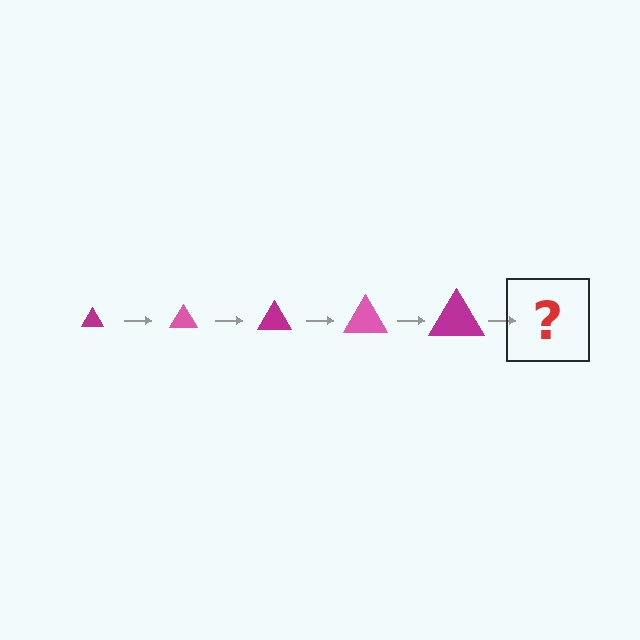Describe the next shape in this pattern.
It should be a pink triangle, larger than the previous one.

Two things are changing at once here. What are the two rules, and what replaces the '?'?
The two rules are that the triangle grows larger each step and the color cycles through magenta and pink. The '?' should be a pink triangle, larger than the previous one.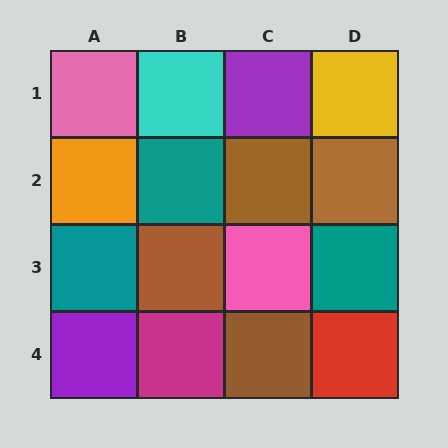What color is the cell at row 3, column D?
Teal.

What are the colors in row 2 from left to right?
Orange, teal, brown, brown.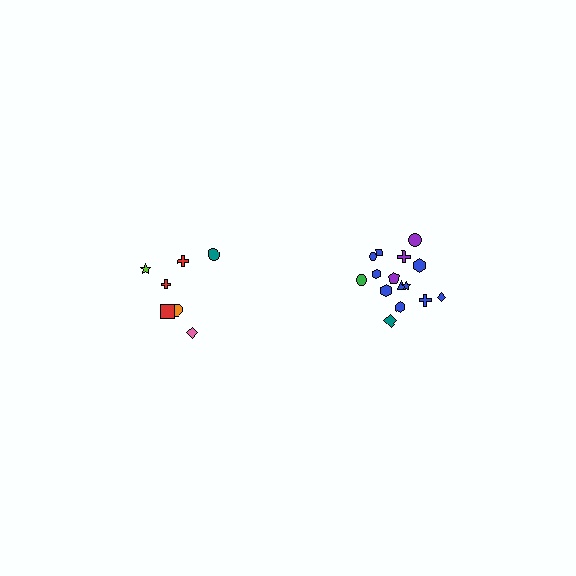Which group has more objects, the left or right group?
The right group.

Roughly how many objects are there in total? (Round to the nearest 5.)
Roughly 20 objects in total.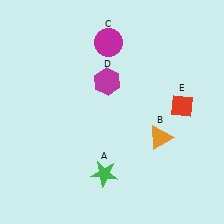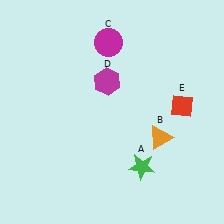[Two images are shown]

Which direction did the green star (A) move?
The green star (A) moved right.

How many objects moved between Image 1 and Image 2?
1 object moved between the two images.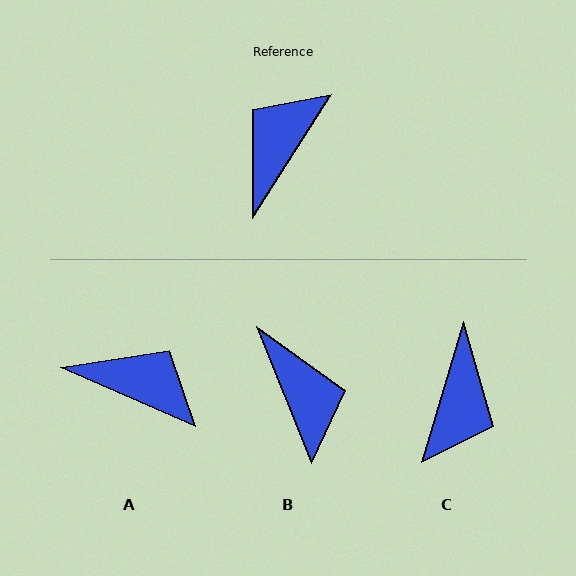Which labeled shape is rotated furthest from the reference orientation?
C, about 164 degrees away.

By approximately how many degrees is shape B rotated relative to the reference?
Approximately 126 degrees clockwise.